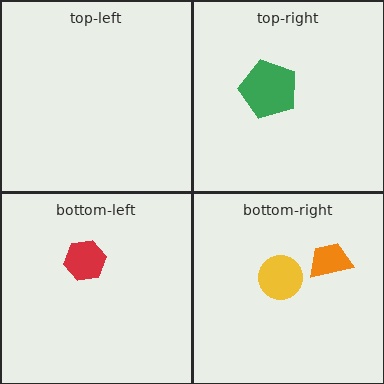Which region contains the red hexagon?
The bottom-left region.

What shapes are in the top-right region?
The green pentagon.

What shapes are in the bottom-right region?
The yellow circle, the orange trapezoid.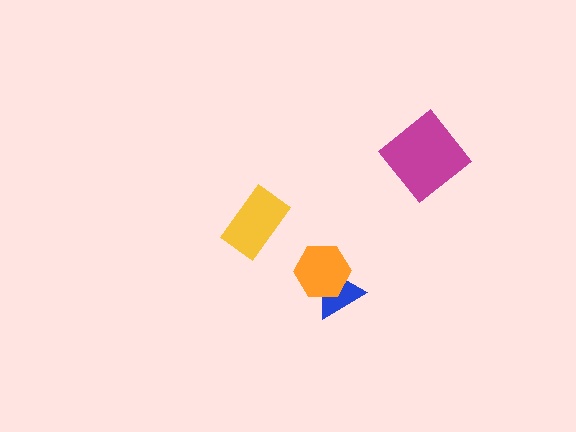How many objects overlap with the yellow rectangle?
0 objects overlap with the yellow rectangle.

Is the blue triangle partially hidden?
Yes, it is partially covered by another shape.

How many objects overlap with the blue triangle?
1 object overlaps with the blue triangle.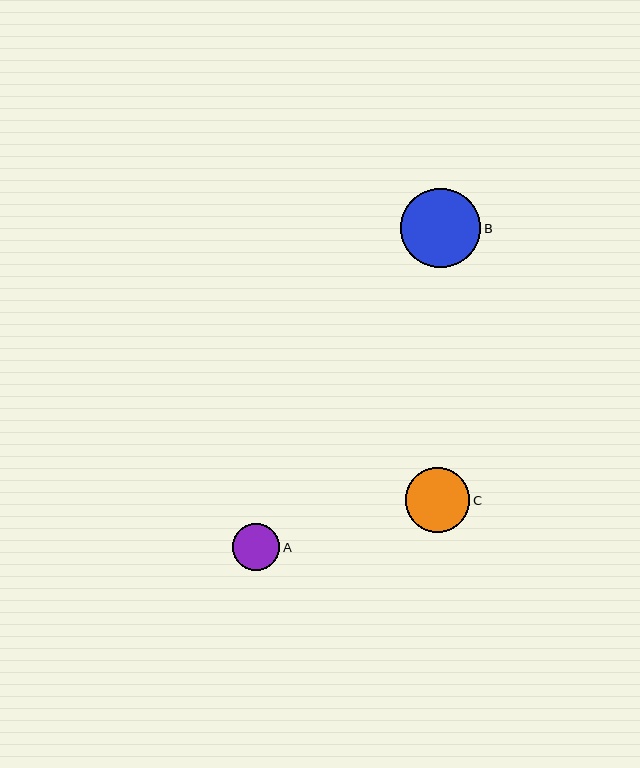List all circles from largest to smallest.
From largest to smallest: B, C, A.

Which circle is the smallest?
Circle A is the smallest with a size of approximately 47 pixels.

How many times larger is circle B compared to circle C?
Circle B is approximately 1.2 times the size of circle C.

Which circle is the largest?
Circle B is the largest with a size of approximately 80 pixels.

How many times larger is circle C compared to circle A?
Circle C is approximately 1.4 times the size of circle A.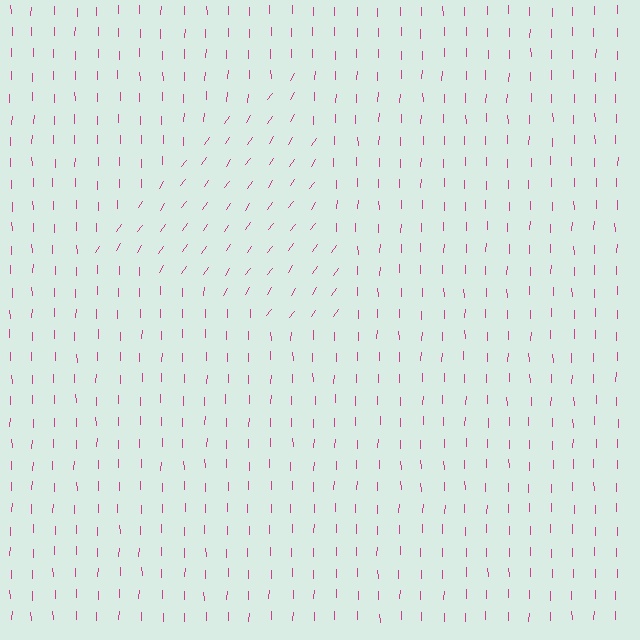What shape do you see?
I see a triangle.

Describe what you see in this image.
The image is filled with small magenta line segments. A triangle region in the image has lines oriented differently from the surrounding lines, creating a visible texture boundary.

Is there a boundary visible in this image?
Yes, there is a texture boundary formed by a change in line orientation.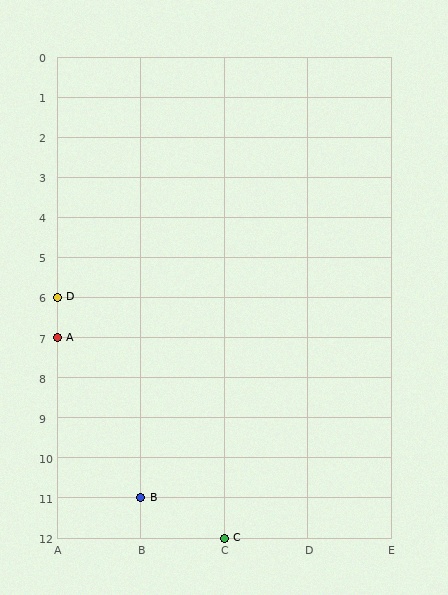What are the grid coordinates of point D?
Point D is at grid coordinates (A, 6).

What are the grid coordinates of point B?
Point B is at grid coordinates (B, 11).